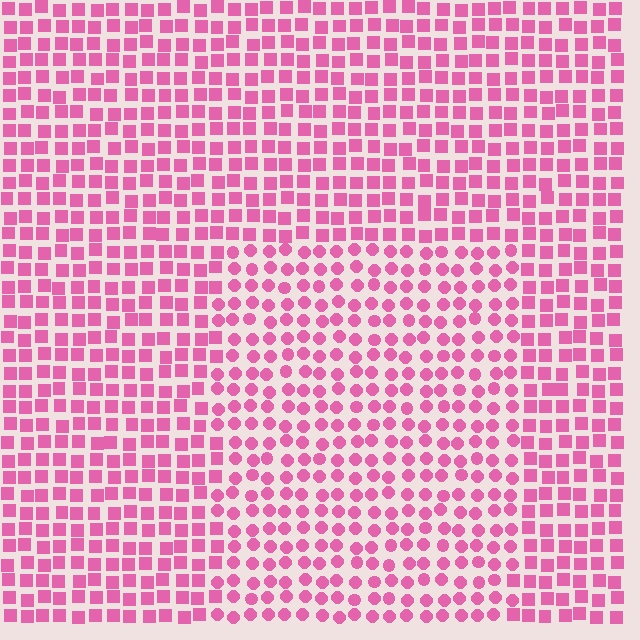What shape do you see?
I see a rectangle.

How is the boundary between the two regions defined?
The boundary is defined by a change in element shape: circles inside vs. squares outside. All elements share the same color and spacing.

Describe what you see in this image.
The image is filled with small pink elements arranged in a uniform grid. A rectangle-shaped region contains circles, while the surrounding area contains squares. The boundary is defined purely by the change in element shape.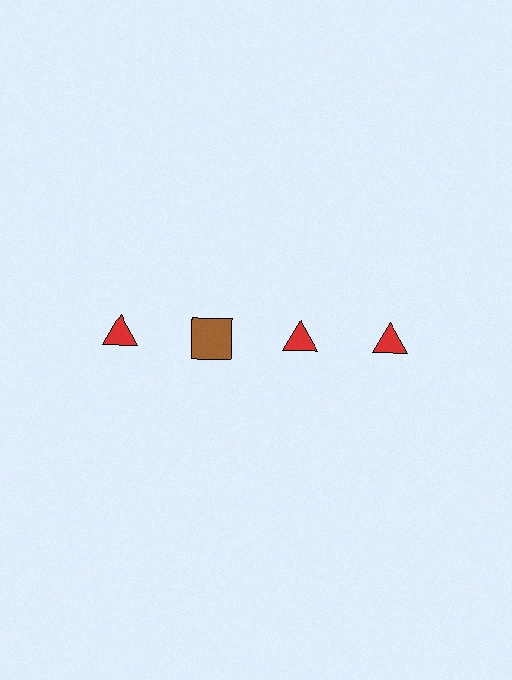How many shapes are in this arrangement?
There are 4 shapes arranged in a grid pattern.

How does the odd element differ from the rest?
It differs in both color (brown instead of red) and shape (square instead of triangle).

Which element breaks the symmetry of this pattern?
The brown square in the top row, second from left column breaks the symmetry. All other shapes are red triangles.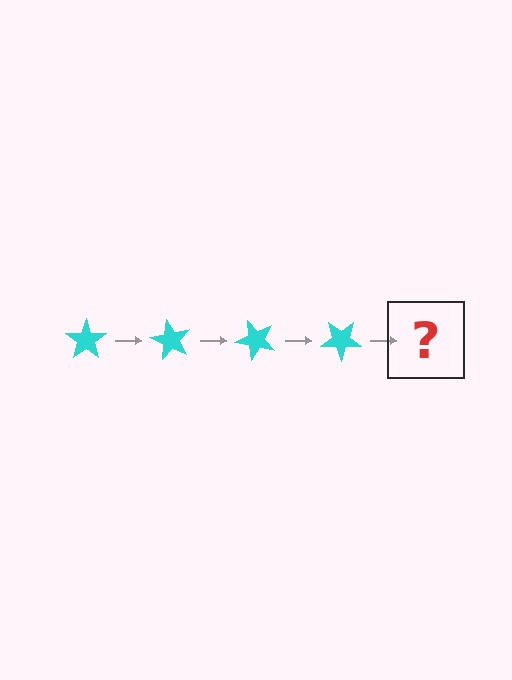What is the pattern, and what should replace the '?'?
The pattern is that the star rotates 60 degrees each step. The '?' should be a cyan star rotated 240 degrees.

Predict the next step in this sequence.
The next step is a cyan star rotated 240 degrees.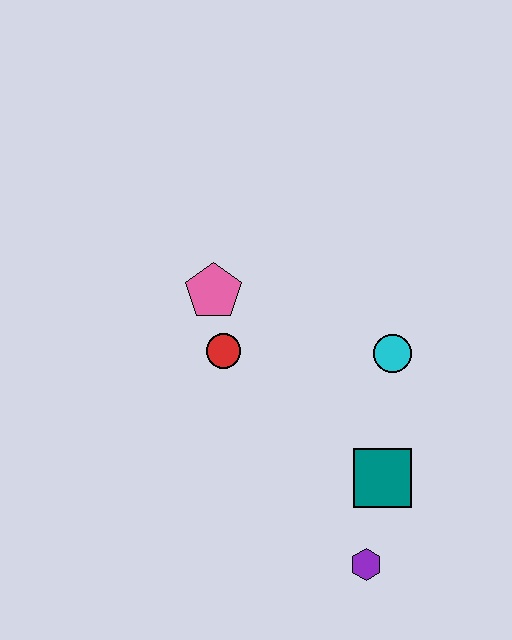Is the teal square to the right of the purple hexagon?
Yes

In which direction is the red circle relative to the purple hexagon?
The red circle is above the purple hexagon.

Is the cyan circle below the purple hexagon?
No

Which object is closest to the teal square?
The purple hexagon is closest to the teal square.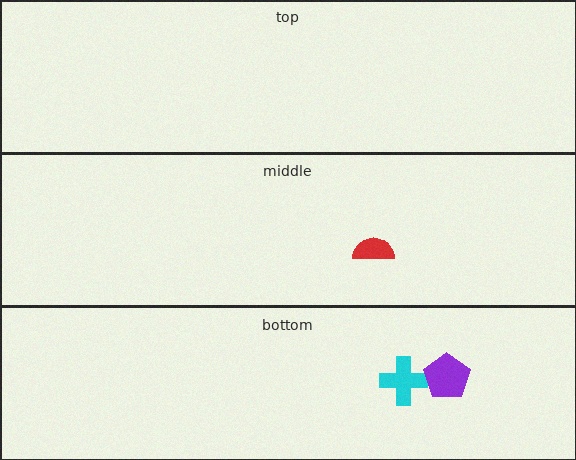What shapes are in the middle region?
The red semicircle.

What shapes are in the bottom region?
The cyan cross, the purple pentagon.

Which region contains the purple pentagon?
The bottom region.